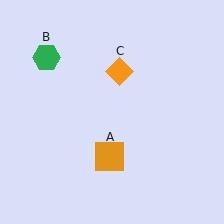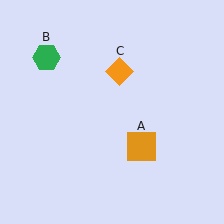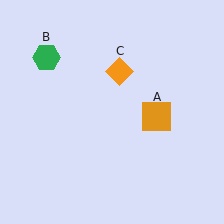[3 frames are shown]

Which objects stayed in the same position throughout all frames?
Green hexagon (object B) and orange diamond (object C) remained stationary.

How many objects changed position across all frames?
1 object changed position: orange square (object A).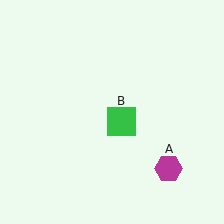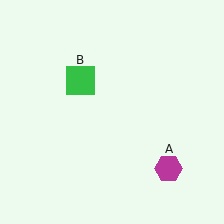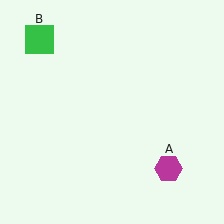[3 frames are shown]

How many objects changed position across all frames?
1 object changed position: green square (object B).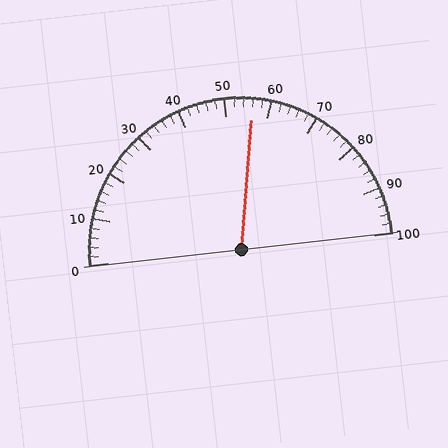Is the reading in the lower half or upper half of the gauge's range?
The reading is in the upper half of the range (0 to 100).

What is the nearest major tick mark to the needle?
The nearest major tick mark is 60.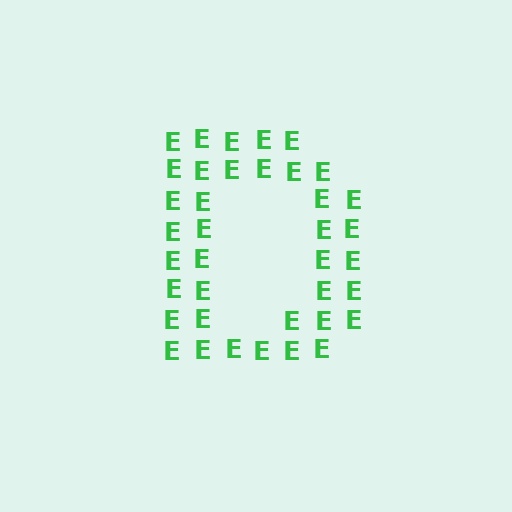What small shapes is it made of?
It is made of small letter E's.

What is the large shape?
The large shape is the letter D.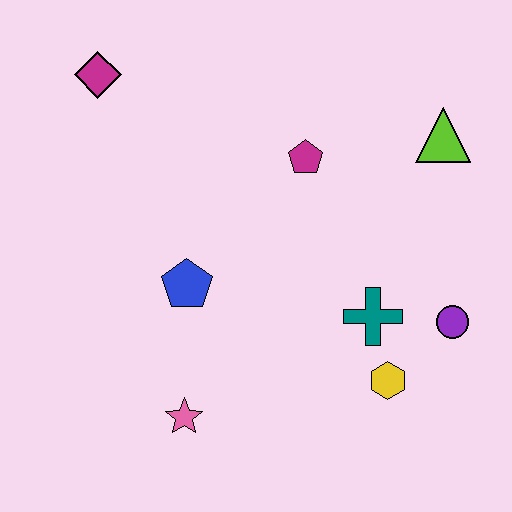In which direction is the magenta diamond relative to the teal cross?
The magenta diamond is to the left of the teal cross.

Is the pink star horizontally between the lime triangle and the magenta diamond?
Yes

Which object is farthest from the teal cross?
The magenta diamond is farthest from the teal cross.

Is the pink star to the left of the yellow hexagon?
Yes